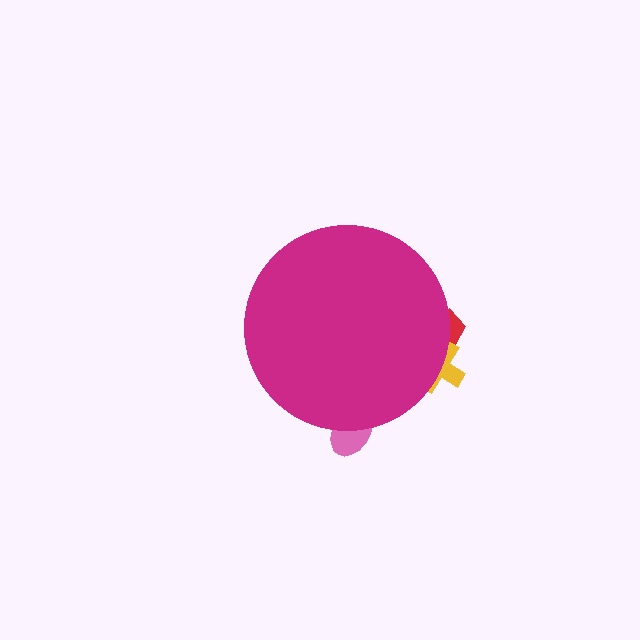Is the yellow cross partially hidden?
Yes, the yellow cross is partially hidden behind the magenta circle.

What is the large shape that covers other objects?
A magenta circle.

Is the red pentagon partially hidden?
Yes, the red pentagon is partially hidden behind the magenta circle.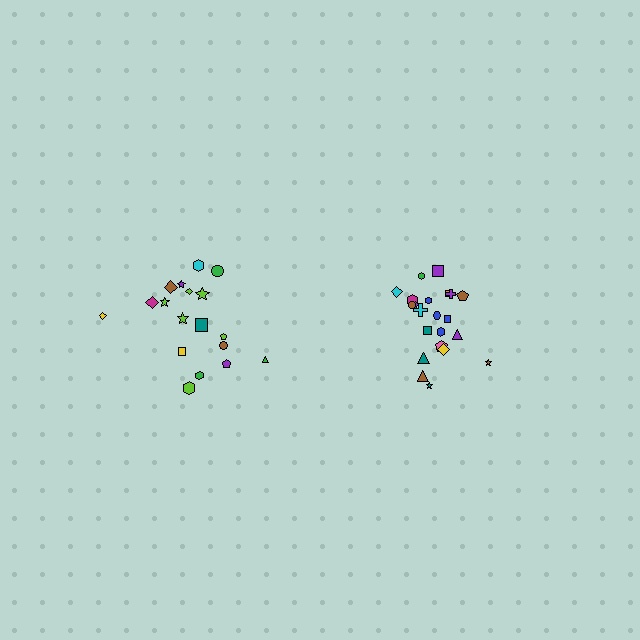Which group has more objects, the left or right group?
The right group.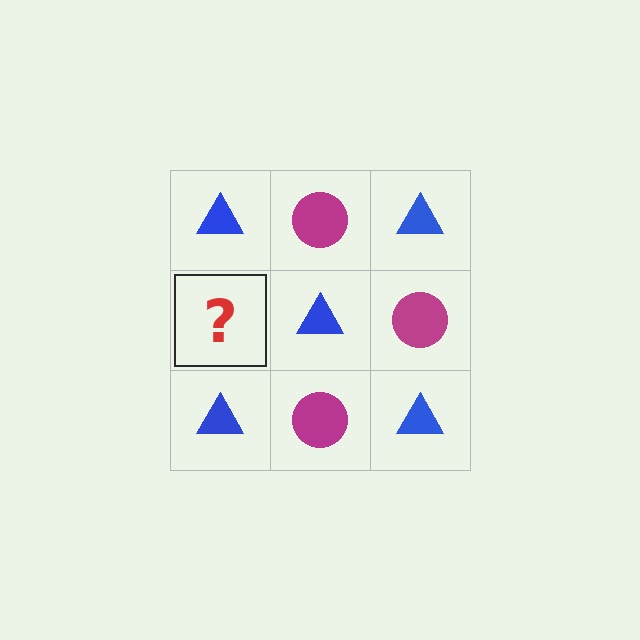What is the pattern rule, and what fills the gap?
The rule is that it alternates blue triangle and magenta circle in a checkerboard pattern. The gap should be filled with a magenta circle.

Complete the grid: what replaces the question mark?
The question mark should be replaced with a magenta circle.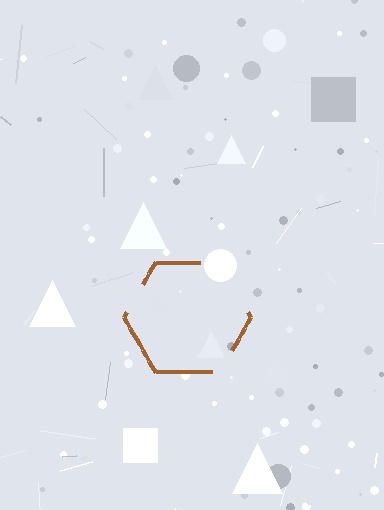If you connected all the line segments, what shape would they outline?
They would outline a hexagon.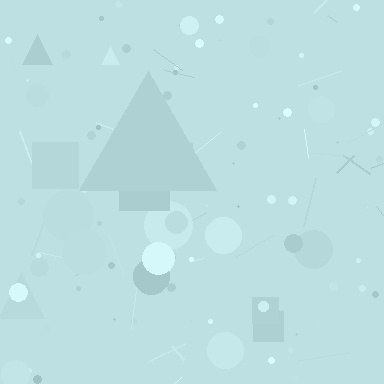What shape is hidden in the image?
A triangle is hidden in the image.